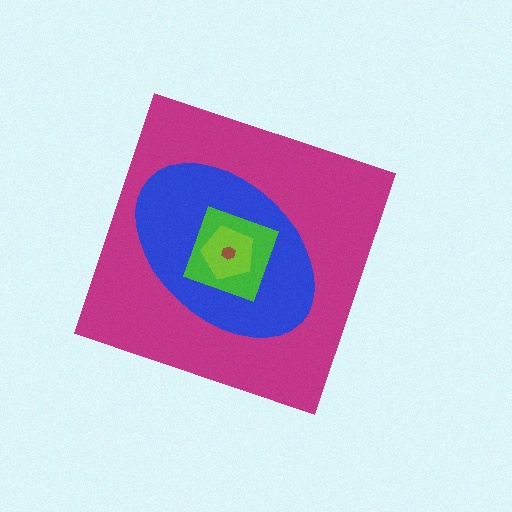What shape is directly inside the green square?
The lime pentagon.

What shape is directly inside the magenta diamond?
The blue ellipse.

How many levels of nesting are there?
5.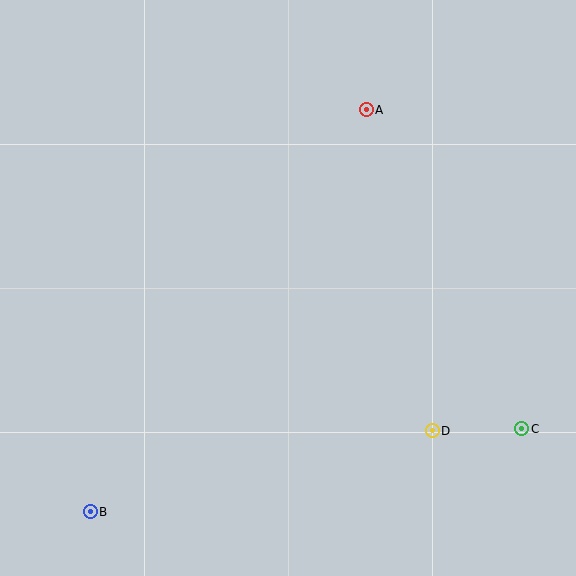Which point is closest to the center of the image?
Point A at (366, 110) is closest to the center.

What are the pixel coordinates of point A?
Point A is at (366, 110).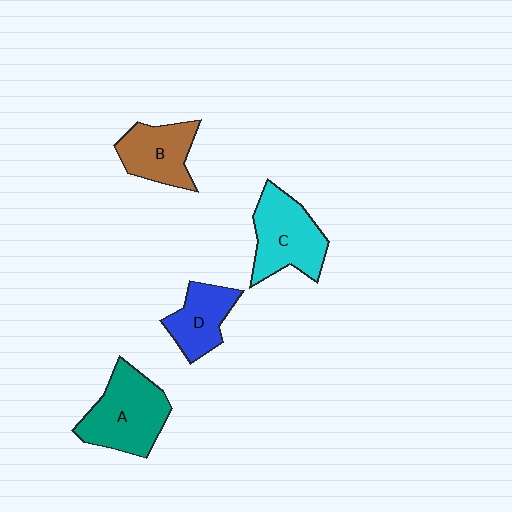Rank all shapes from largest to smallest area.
From largest to smallest: A (teal), C (cyan), B (brown), D (blue).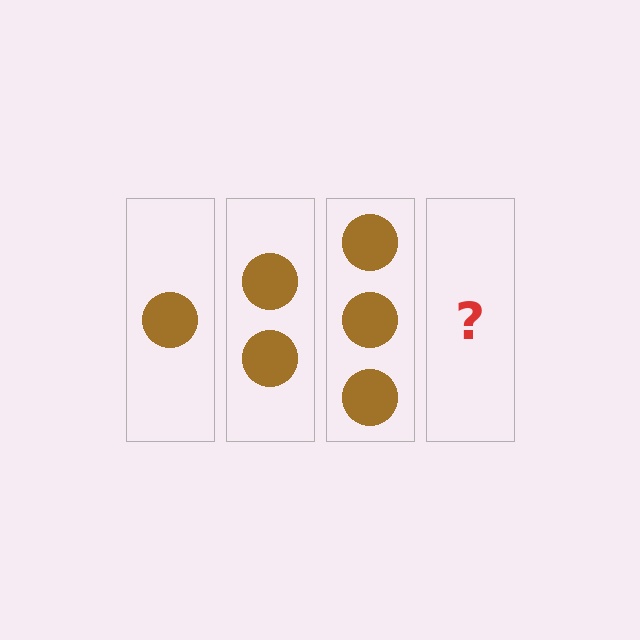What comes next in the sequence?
The next element should be 4 circles.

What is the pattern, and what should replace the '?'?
The pattern is that each step adds one more circle. The '?' should be 4 circles.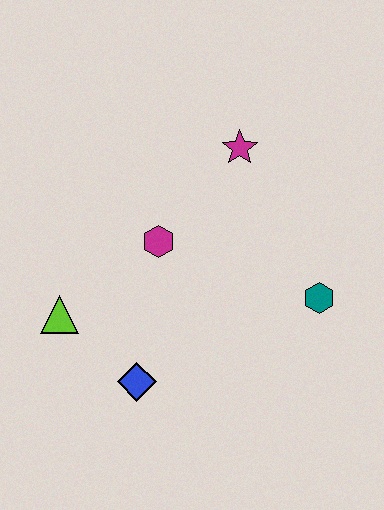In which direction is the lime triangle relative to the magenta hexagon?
The lime triangle is to the left of the magenta hexagon.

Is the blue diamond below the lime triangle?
Yes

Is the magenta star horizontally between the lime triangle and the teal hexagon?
Yes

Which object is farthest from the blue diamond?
The magenta star is farthest from the blue diamond.